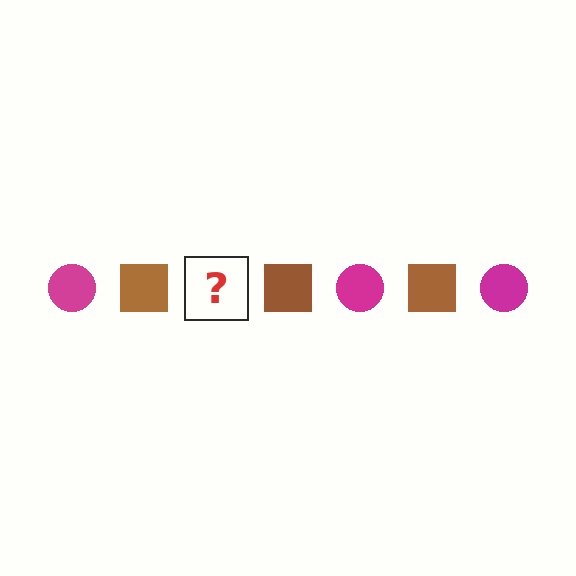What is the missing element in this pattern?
The missing element is a magenta circle.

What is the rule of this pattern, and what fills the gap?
The rule is that the pattern alternates between magenta circle and brown square. The gap should be filled with a magenta circle.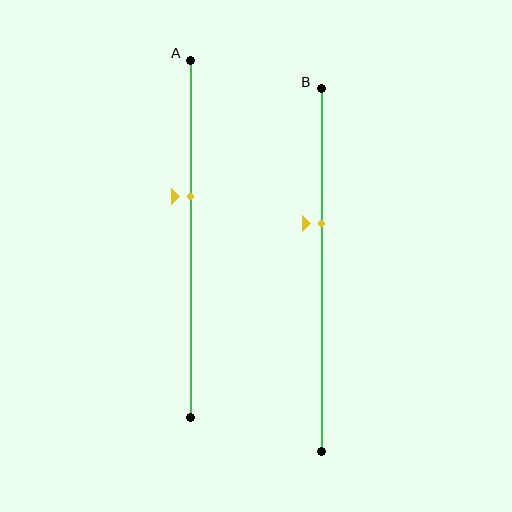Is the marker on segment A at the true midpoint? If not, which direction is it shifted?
No, the marker on segment A is shifted upward by about 12% of the segment length.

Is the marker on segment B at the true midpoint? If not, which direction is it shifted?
No, the marker on segment B is shifted upward by about 13% of the segment length.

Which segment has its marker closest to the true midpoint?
Segment A has its marker closest to the true midpoint.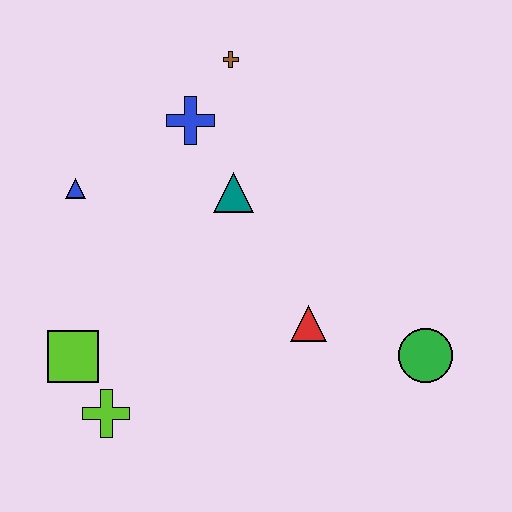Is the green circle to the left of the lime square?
No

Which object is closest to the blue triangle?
The blue cross is closest to the blue triangle.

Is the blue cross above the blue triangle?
Yes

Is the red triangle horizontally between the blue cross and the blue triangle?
No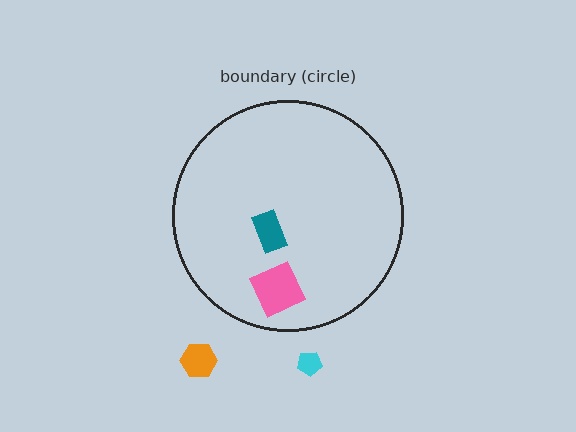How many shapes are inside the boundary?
2 inside, 2 outside.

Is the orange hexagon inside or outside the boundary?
Outside.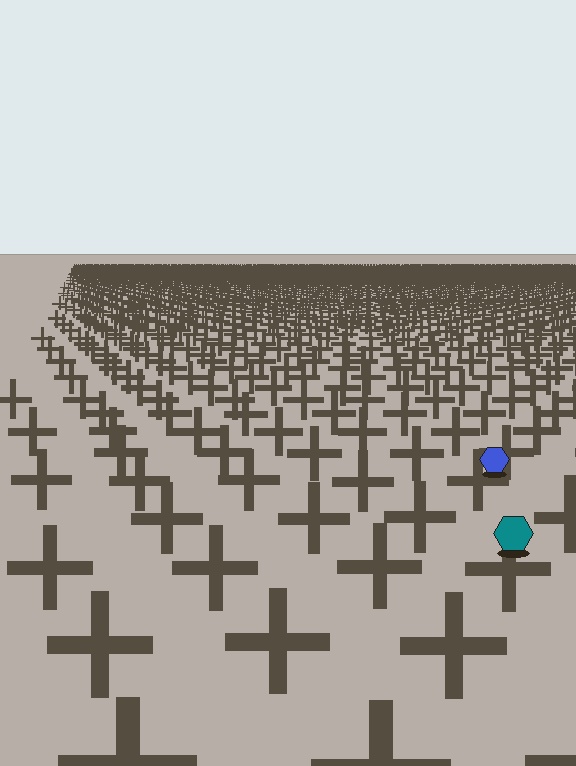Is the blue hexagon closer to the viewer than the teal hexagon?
No. The teal hexagon is closer — you can tell from the texture gradient: the ground texture is coarser near it.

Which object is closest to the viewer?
The teal hexagon is closest. The texture marks near it are larger and more spread out.